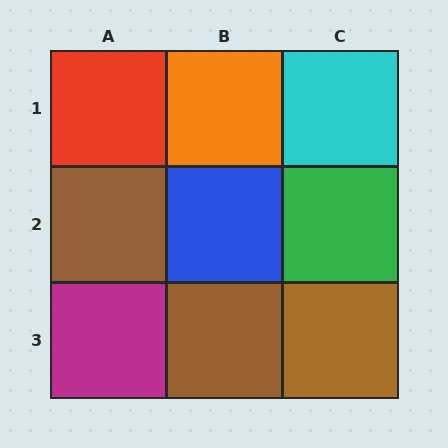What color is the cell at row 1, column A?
Red.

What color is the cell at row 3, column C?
Brown.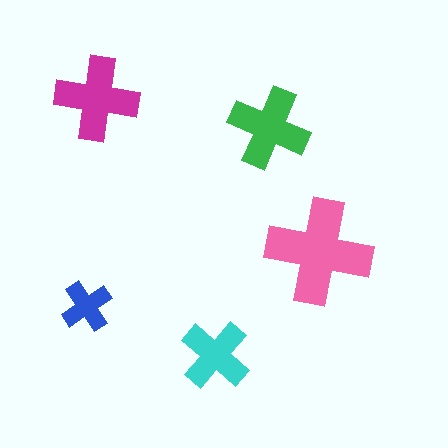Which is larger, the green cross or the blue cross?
The green one.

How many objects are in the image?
There are 5 objects in the image.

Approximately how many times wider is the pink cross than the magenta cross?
About 1.5 times wider.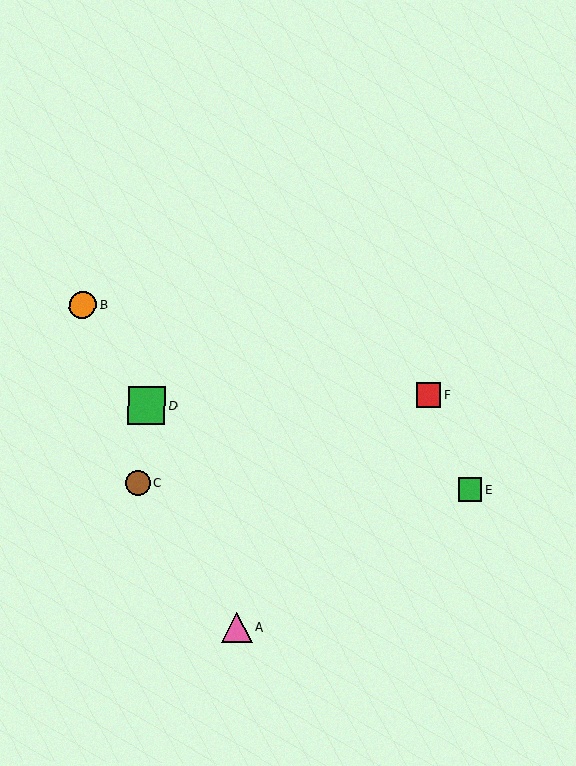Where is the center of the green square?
The center of the green square is at (147, 405).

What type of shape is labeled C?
Shape C is a brown circle.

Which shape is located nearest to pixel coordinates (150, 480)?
The brown circle (labeled C) at (138, 483) is nearest to that location.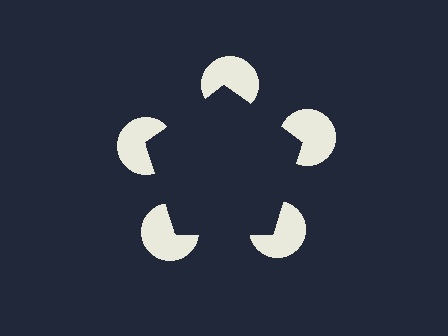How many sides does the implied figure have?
5 sides.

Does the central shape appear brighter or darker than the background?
It typically appears slightly darker than the background, even though no actual brightness change is drawn.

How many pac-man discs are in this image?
There are 5 — one at each vertex of the illusory pentagon.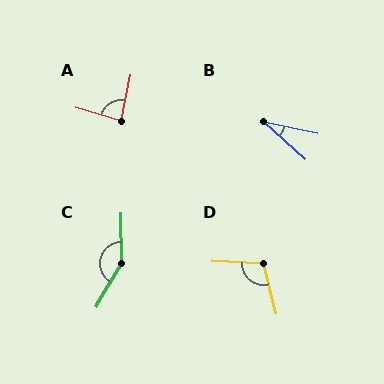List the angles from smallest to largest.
B (30°), A (84°), D (107°), C (149°).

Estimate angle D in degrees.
Approximately 107 degrees.